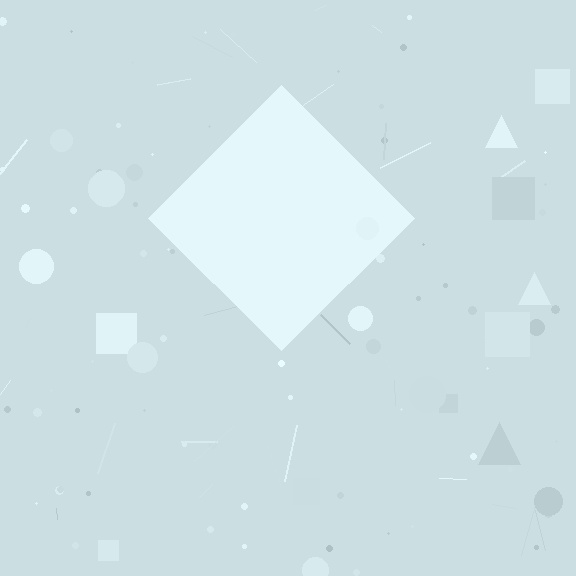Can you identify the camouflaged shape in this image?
The camouflaged shape is a diamond.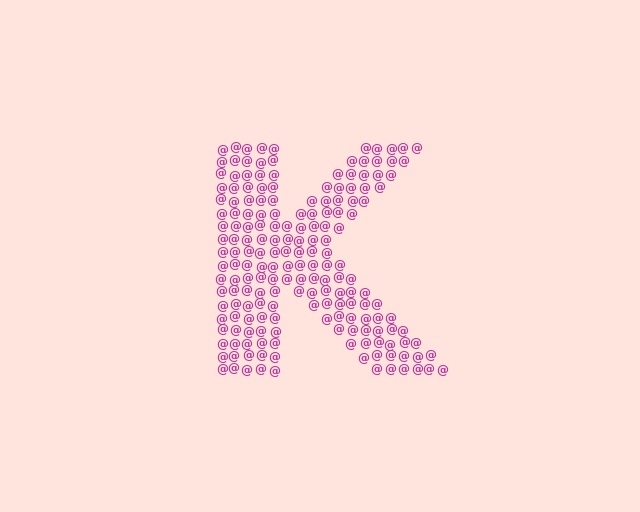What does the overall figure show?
The overall figure shows the letter K.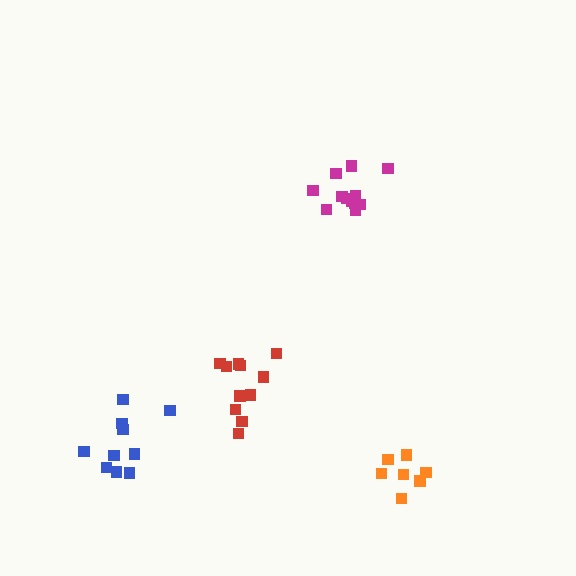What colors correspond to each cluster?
The clusters are colored: orange, red, magenta, blue.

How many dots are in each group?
Group 1: 7 dots, Group 2: 11 dots, Group 3: 12 dots, Group 4: 10 dots (40 total).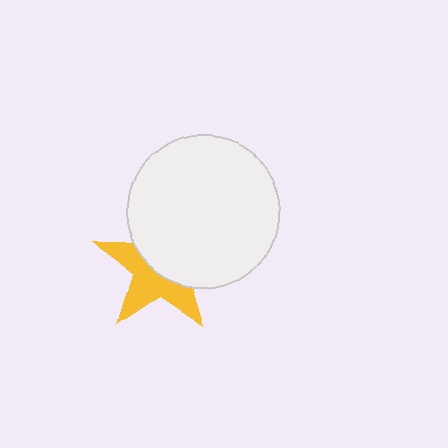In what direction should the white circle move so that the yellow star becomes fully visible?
The white circle should move toward the upper-right. That is the shortest direction to clear the overlap and leave the yellow star fully visible.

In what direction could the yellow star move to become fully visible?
The yellow star could move toward the lower-left. That would shift it out from behind the white circle entirely.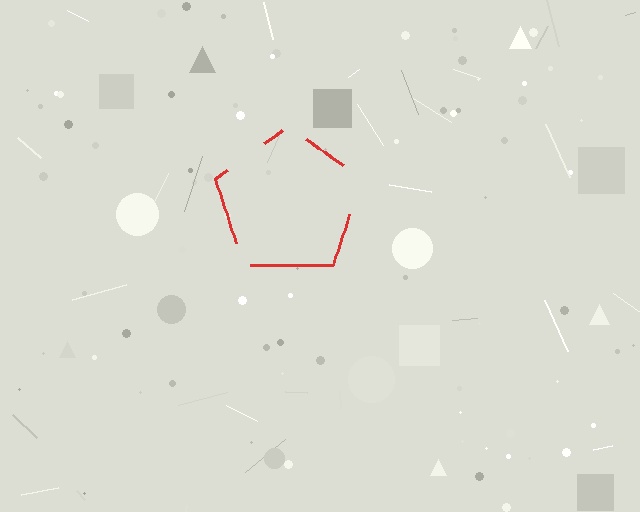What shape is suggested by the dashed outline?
The dashed outline suggests a pentagon.